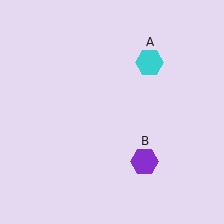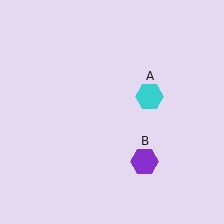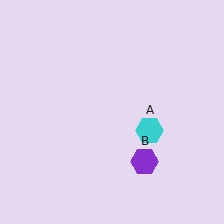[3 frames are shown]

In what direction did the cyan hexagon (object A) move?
The cyan hexagon (object A) moved down.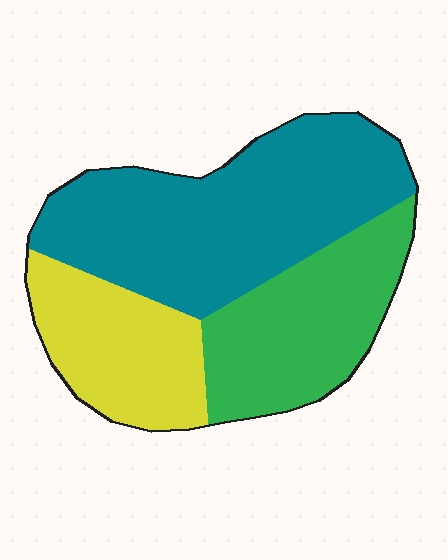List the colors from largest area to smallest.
From largest to smallest: teal, green, yellow.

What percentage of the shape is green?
Green takes up between a sixth and a third of the shape.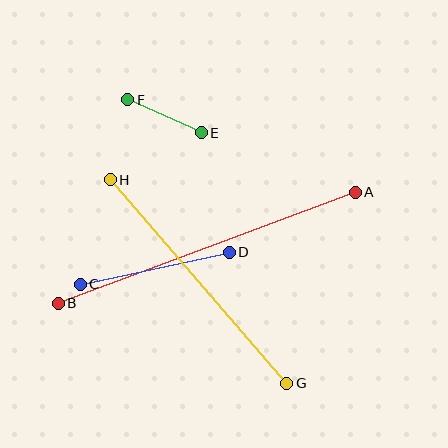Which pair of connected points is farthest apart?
Points A and B are farthest apart.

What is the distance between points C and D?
The distance is approximately 152 pixels.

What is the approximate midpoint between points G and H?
The midpoint is at approximately (198, 282) pixels.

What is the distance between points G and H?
The distance is approximately 269 pixels.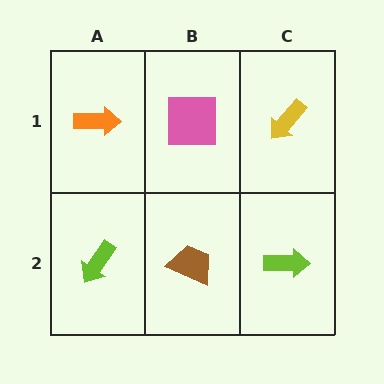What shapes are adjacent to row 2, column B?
A pink square (row 1, column B), a lime arrow (row 2, column A), a lime arrow (row 2, column C).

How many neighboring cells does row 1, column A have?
2.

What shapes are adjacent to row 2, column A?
An orange arrow (row 1, column A), a brown trapezoid (row 2, column B).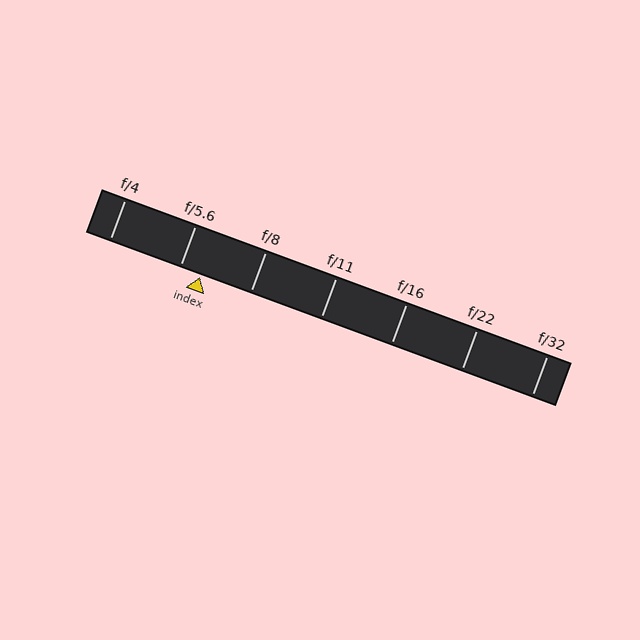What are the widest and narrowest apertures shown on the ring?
The widest aperture shown is f/4 and the narrowest is f/32.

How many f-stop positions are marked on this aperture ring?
There are 7 f-stop positions marked.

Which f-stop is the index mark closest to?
The index mark is closest to f/5.6.